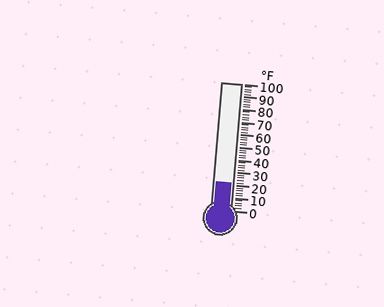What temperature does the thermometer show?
The thermometer shows approximately 22°F.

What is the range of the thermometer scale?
The thermometer scale ranges from 0°F to 100°F.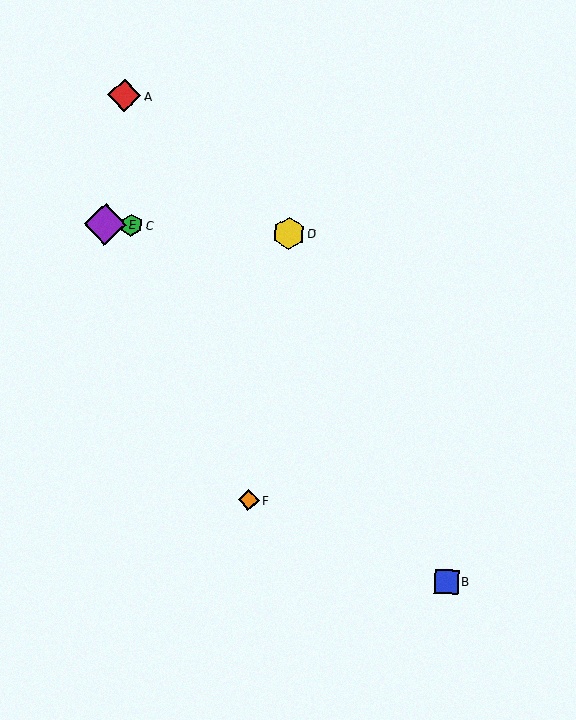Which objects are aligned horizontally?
Objects C, D, E are aligned horizontally.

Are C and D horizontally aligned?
Yes, both are at y≈225.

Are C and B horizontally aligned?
No, C is at y≈225 and B is at y≈581.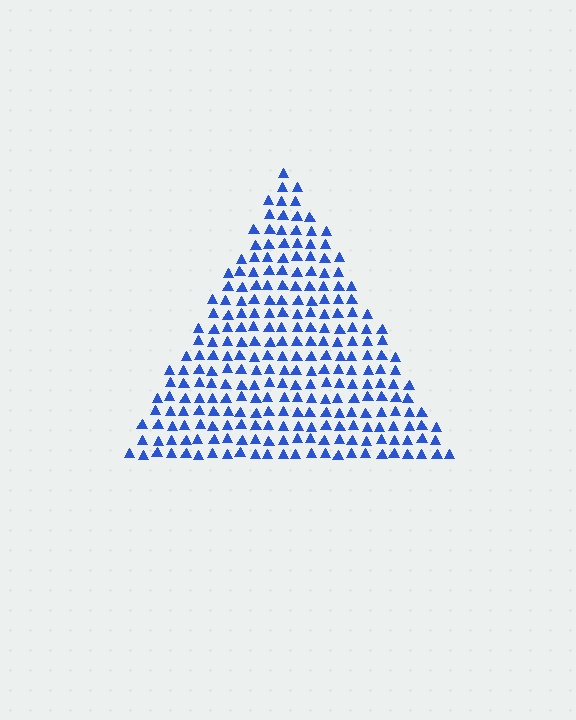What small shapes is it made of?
It is made of small triangles.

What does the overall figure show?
The overall figure shows a triangle.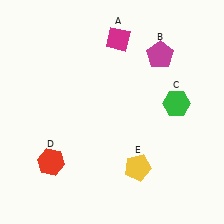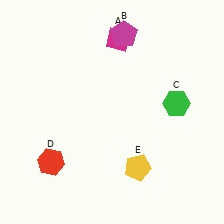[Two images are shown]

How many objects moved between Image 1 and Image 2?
1 object moved between the two images.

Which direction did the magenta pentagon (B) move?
The magenta pentagon (B) moved left.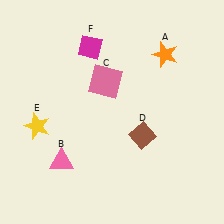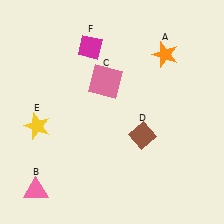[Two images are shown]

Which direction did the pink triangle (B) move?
The pink triangle (B) moved down.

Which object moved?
The pink triangle (B) moved down.